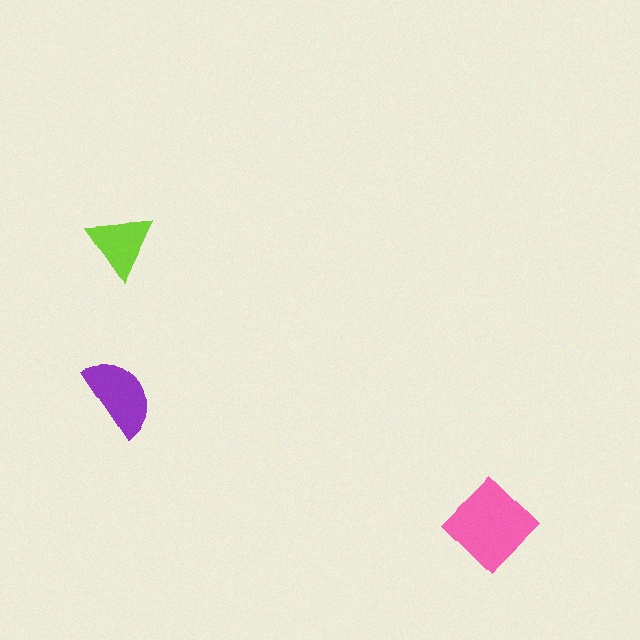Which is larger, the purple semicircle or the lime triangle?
The purple semicircle.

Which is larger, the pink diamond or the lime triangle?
The pink diamond.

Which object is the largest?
The pink diamond.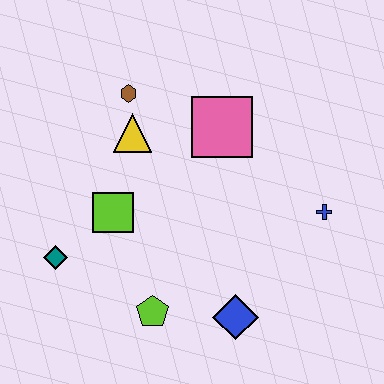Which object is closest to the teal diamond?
The lime square is closest to the teal diamond.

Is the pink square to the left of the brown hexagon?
No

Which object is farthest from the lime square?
The blue cross is farthest from the lime square.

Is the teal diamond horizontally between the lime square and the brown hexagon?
No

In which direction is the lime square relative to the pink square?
The lime square is to the left of the pink square.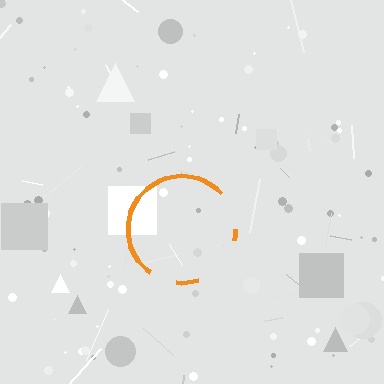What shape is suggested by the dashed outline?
The dashed outline suggests a circle.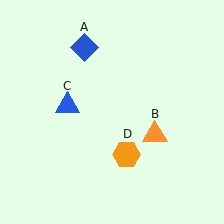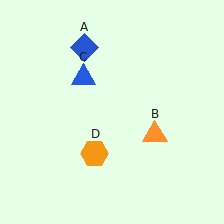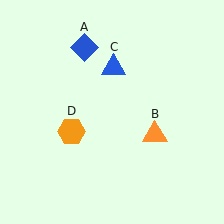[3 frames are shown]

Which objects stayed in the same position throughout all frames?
Blue diamond (object A) and orange triangle (object B) remained stationary.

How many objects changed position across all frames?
2 objects changed position: blue triangle (object C), orange hexagon (object D).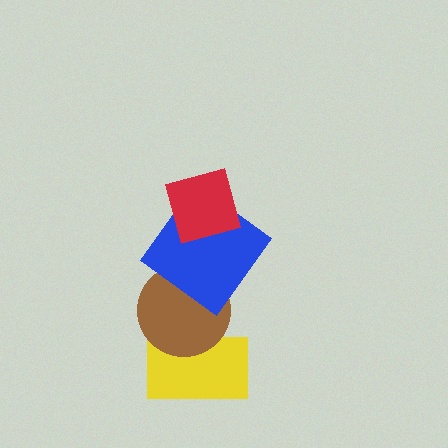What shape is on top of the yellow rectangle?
The brown circle is on top of the yellow rectangle.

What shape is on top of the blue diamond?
The red diamond is on top of the blue diamond.